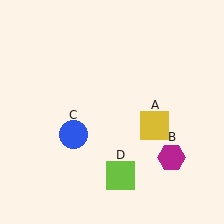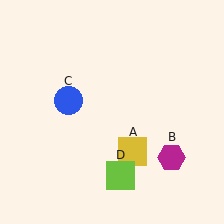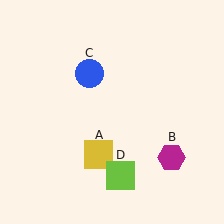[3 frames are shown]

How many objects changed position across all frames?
2 objects changed position: yellow square (object A), blue circle (object C).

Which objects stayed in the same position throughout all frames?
Magenta hexagon (object B) and lime square (object D) remained stationary.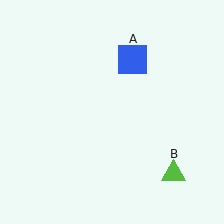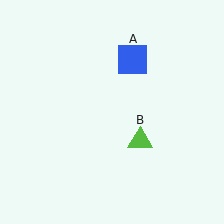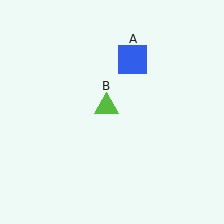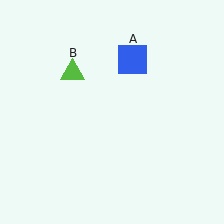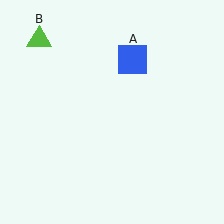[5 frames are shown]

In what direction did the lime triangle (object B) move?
The lime triangle (object B) moved up and to the left.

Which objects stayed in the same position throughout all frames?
Blue square (object A) remained stationary.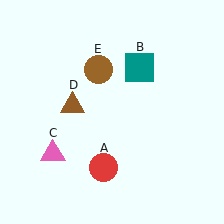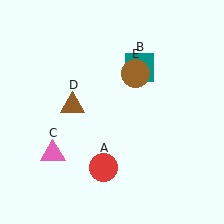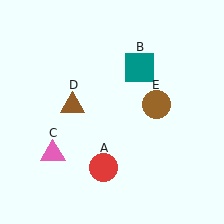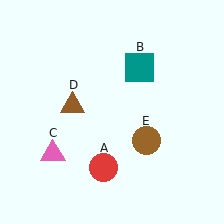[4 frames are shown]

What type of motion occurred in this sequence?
The brown circle (object E) rotated clockwise around the center of the scene.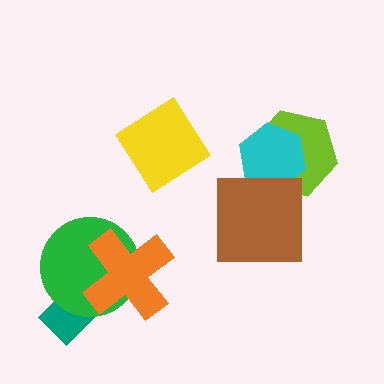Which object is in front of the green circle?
The orange cross is in front of the green circle.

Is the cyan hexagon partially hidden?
Yes, it is partially covered by another shape.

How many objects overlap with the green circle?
2 objects overlap with the green circle.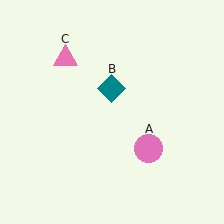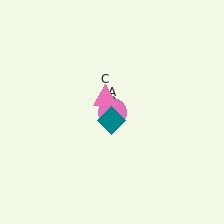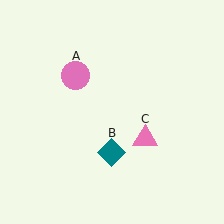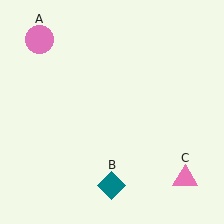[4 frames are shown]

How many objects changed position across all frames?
3 objects changed position: pink circle (object A), teal diamond (object B), pink triangle (object C).